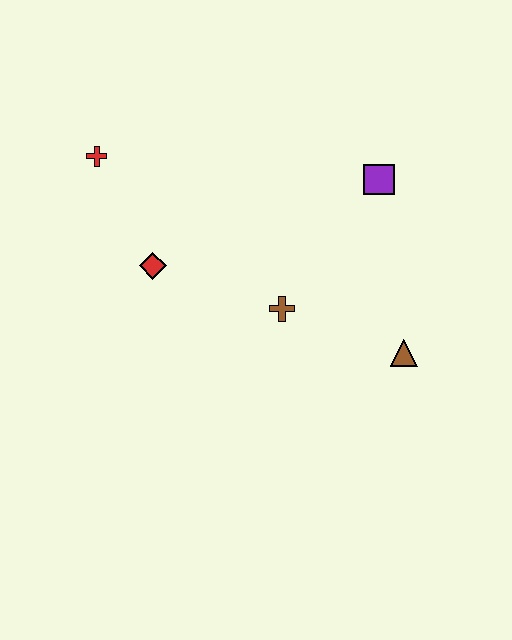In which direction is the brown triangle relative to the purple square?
The brown triangle is below the purple square.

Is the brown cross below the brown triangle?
No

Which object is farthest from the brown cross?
The red cross is farthest from the brown cross.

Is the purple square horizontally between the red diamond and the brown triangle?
Yes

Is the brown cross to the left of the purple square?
Yes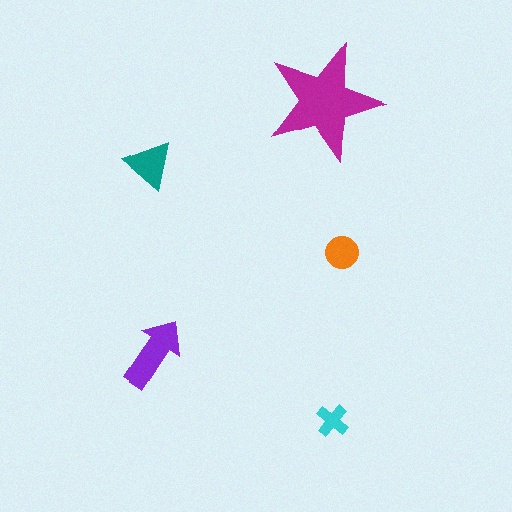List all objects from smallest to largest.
The cyan cross, the orange circle, the teal triangle, the purple arrow, the magenta star.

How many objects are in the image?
There are 5 objects in the image.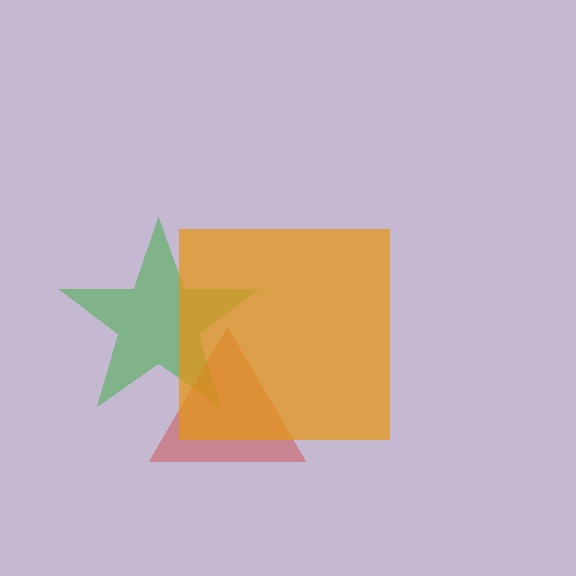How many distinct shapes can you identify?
There are 3 distinct shapes: a green star, a red triangle, an orange square.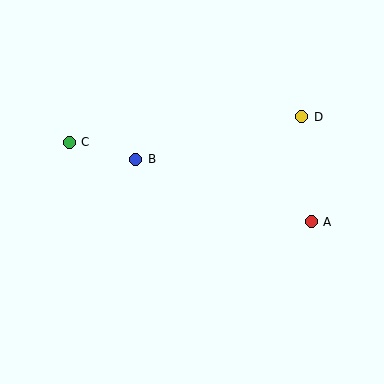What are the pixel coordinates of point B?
Point B is at (136, 159).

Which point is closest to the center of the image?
Point B at (136, 159) is closest to the center.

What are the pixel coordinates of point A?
Point A is at (311, 222).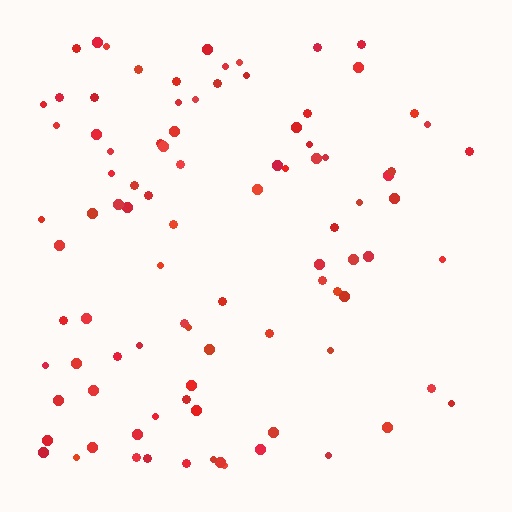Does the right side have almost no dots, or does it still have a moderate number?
Still a moderate number, just noticeably fewer than the left.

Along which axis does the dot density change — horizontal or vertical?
Horizontal.